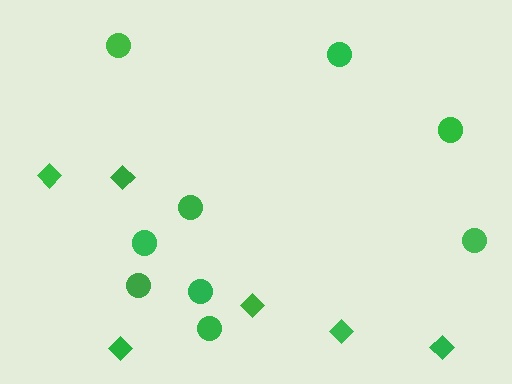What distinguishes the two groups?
There are 2 groups: one group of circles (9) and one group of diamonds (6).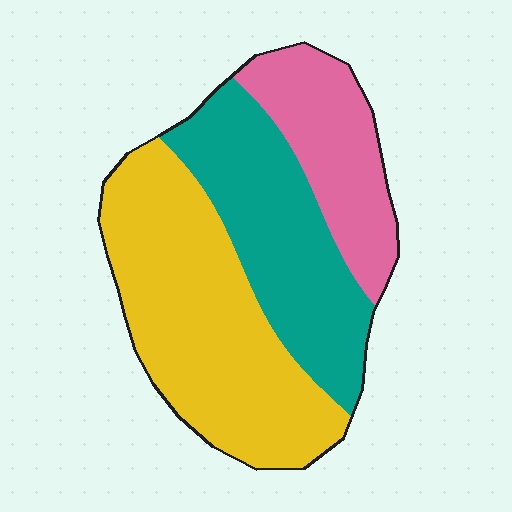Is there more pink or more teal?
Teal.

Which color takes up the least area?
Pink, at roughly 20%.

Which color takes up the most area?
Yellow, at roughly 45%.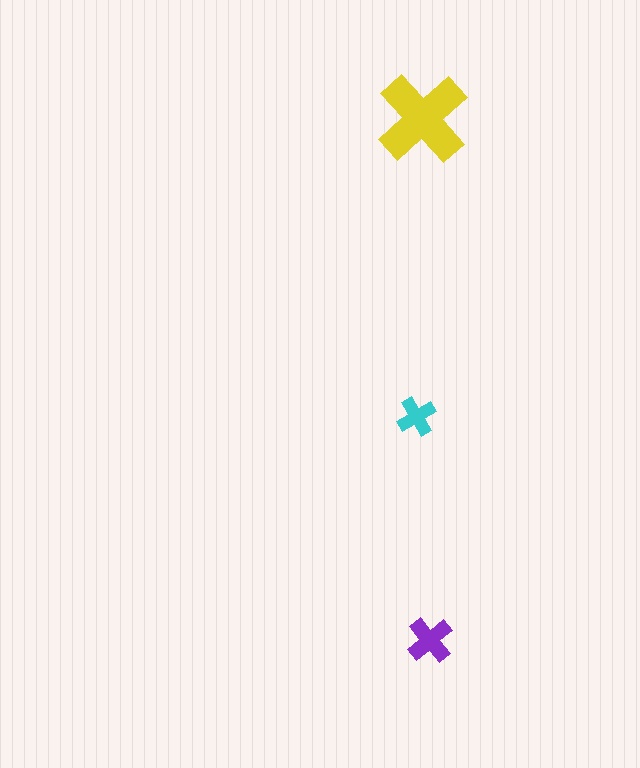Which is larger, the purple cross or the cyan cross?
The purple one.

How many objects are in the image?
There are 3 objects in the image.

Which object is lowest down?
The purple cross is bottommost.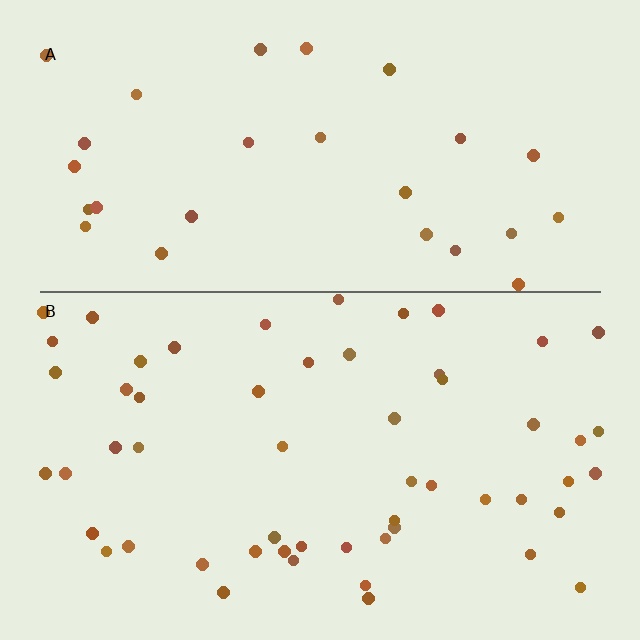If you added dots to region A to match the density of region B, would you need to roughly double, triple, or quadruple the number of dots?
Approximately double.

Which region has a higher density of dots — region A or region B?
B (the bottom).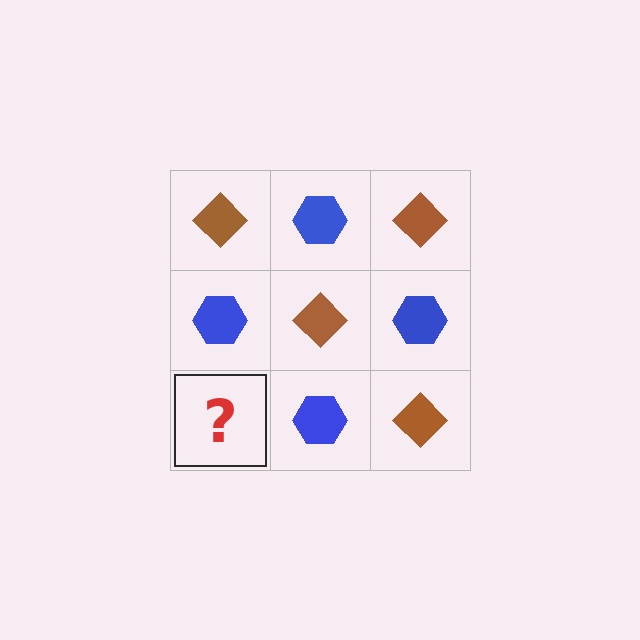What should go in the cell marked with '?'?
The missing cell should contain a brown diamond.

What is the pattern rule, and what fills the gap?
The rule is that it alternates brown diamond and blue hexagon in a checkerboard pattern. The gap should be filled with a brown diamond.